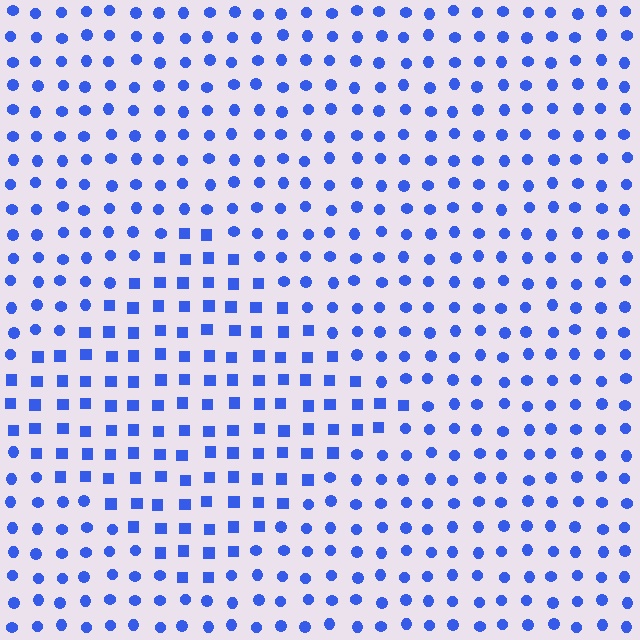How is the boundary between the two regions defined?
The boundary is defined by a change in element shape: squares inside vs. circles outside. All elements share the same color and spacing.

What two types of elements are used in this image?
The image uses squares inside the diamond region and circles outside it.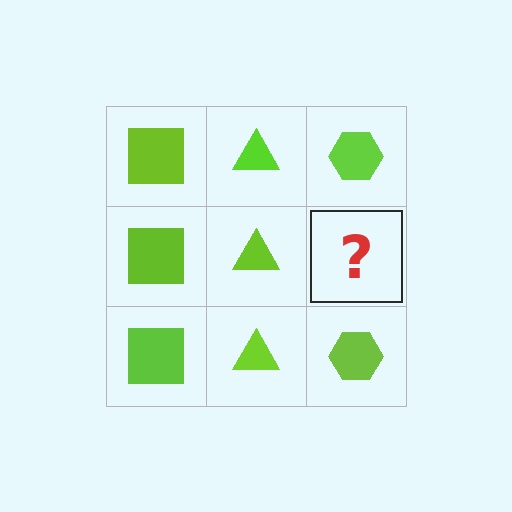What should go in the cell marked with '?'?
The missing cell should contain a lime hexagon.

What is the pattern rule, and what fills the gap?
The rule is that each column has a consistent shape. The gap should be filled with a lime hexagon.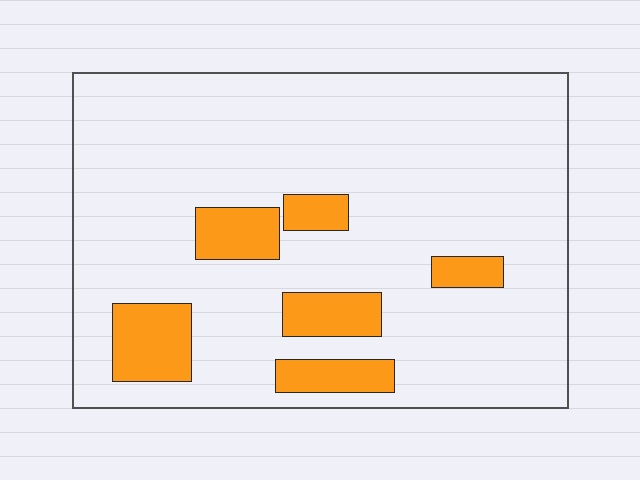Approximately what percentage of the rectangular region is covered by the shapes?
Approximately 15%.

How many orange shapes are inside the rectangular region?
6.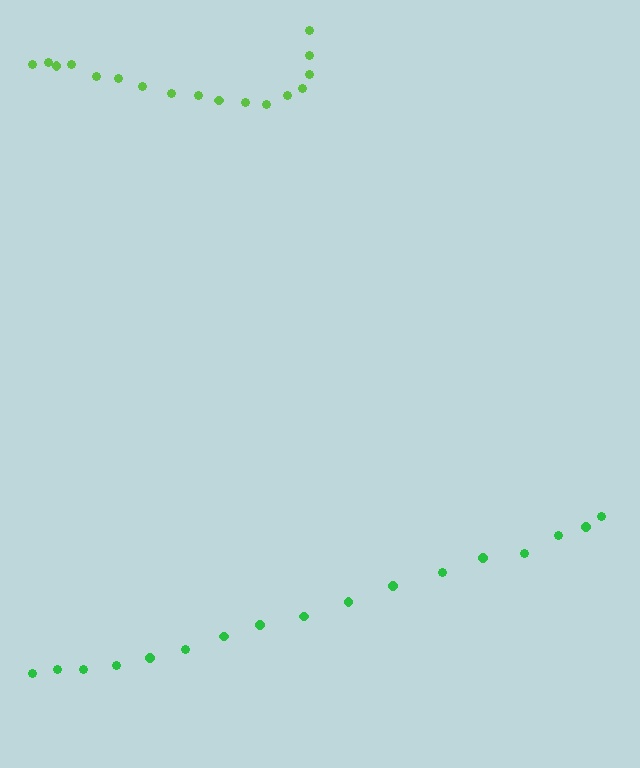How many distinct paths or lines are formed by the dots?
There are 2 distinct paths.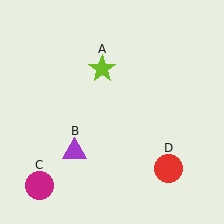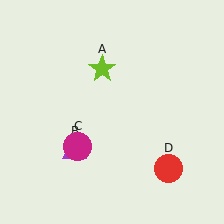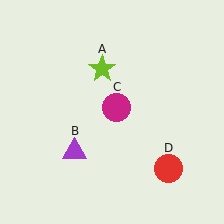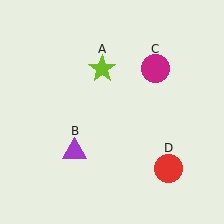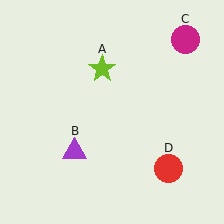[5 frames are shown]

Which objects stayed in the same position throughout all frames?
Lime star (object A) and purple triangle (object B) and red circle (object D) remained stationary.